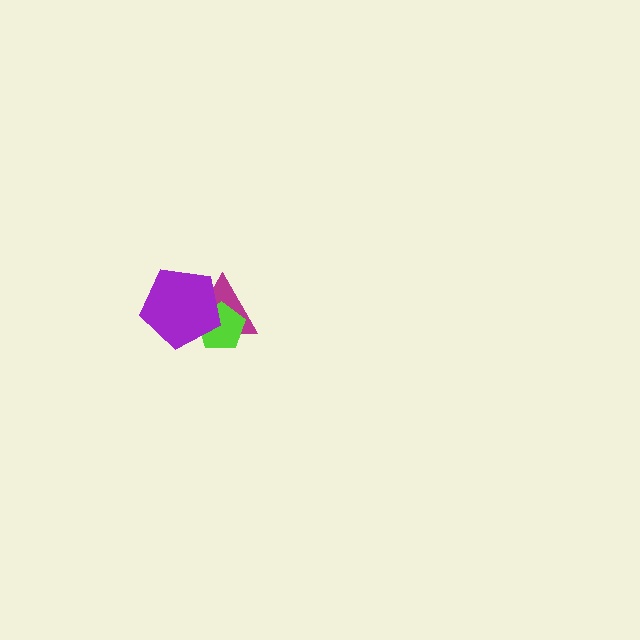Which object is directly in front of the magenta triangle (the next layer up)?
The lime pentagon is directly in front of the magenta triangle.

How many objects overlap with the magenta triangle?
2 objects overlap with the magenta triangle.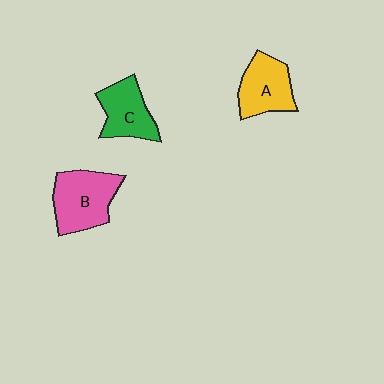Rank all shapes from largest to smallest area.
From largest to smallest: B (pink), A (yellow), C (green).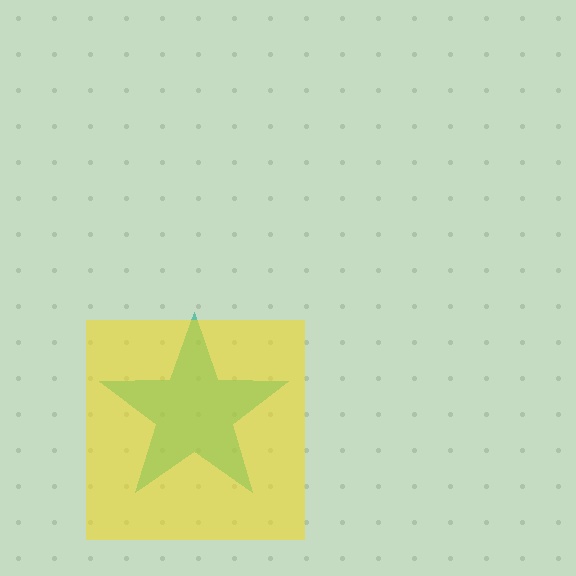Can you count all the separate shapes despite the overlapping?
Yes, there are 2 separate shapes.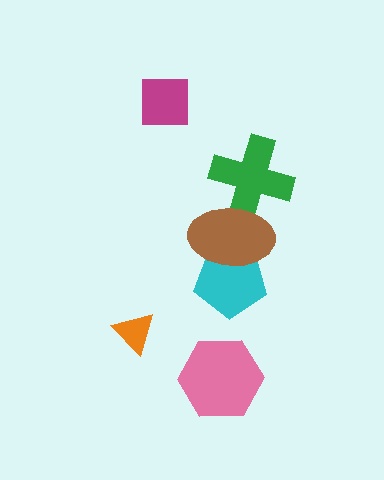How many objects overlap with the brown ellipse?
2 objects overlap with the brown ellipse.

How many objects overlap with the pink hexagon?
0 objects overlap with the pink hexagon.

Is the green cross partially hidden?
Yes, it is partially covered by another shape.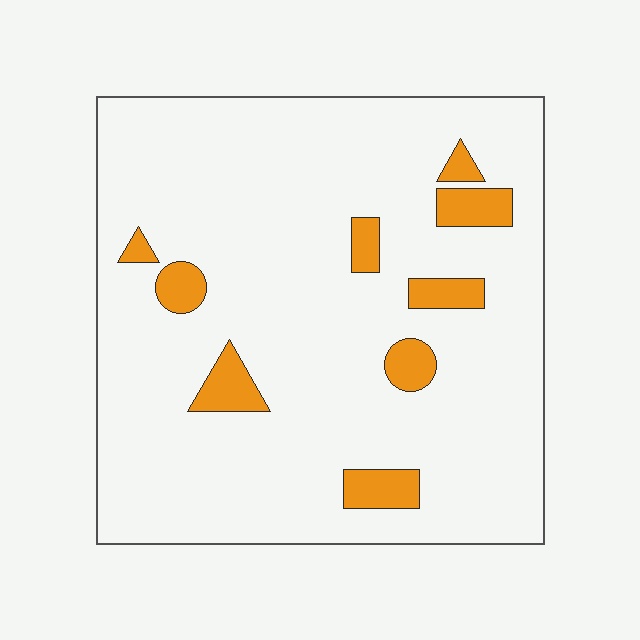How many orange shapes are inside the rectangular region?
9.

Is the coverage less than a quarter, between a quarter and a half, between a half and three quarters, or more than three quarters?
Less than a quarter.